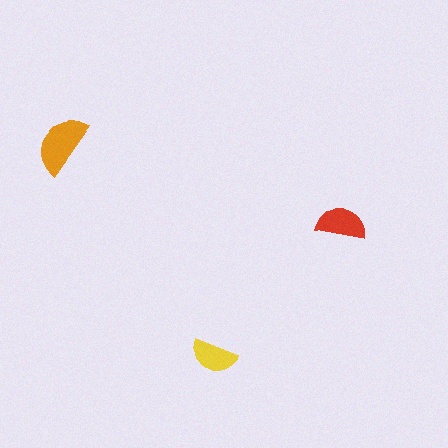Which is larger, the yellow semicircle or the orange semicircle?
The orange one.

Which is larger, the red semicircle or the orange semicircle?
The orange one.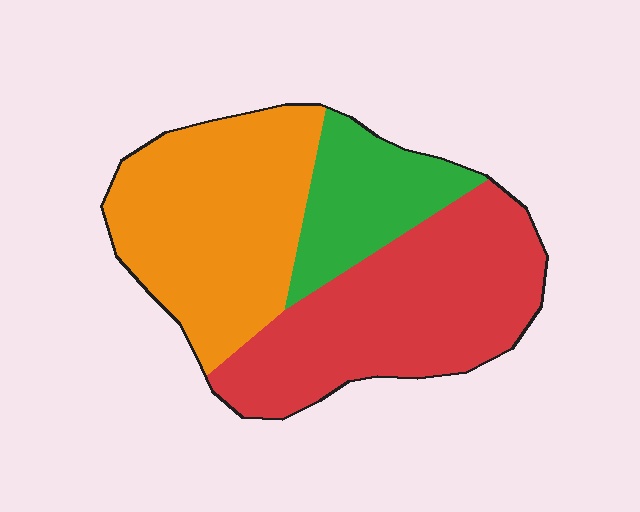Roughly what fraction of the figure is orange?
Orange covers roughly 40% of the figure.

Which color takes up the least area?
Green, at roughly 20%.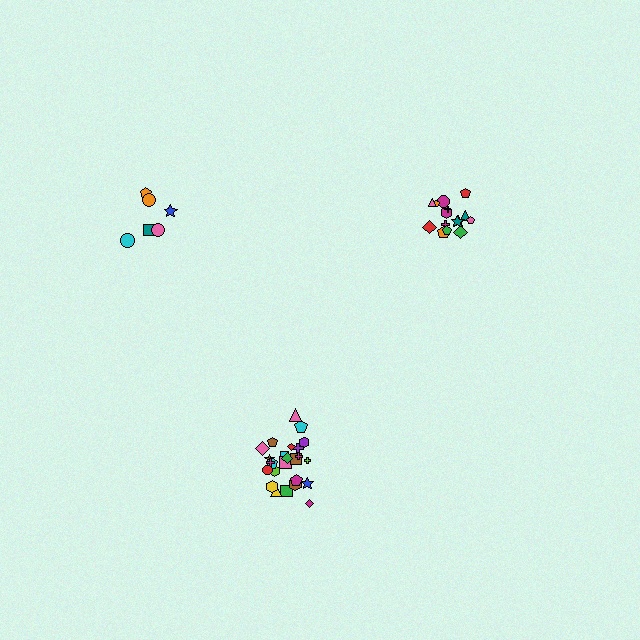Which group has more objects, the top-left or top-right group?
The top-right group.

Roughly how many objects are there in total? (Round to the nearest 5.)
Roughly 45 objects in total.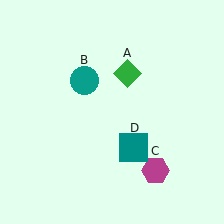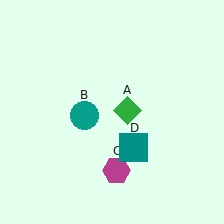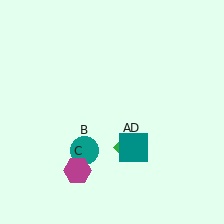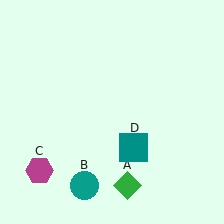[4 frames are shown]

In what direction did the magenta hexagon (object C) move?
The magenta hexagon (object C) moved left.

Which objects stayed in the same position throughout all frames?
Teal square (object D) remained stationary.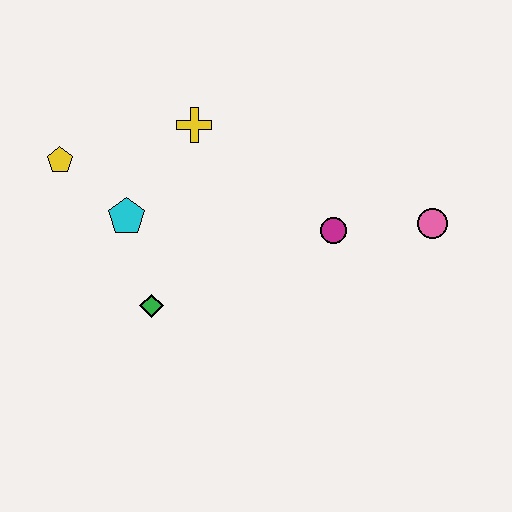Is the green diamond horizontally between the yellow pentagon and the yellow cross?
Yes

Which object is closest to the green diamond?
The cyan pentagon is closest to the green diamond.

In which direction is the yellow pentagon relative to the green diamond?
The yellow pentagon is above the green diamond.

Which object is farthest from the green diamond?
The pink circle is farthest from the green diamond.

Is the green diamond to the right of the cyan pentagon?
Yes